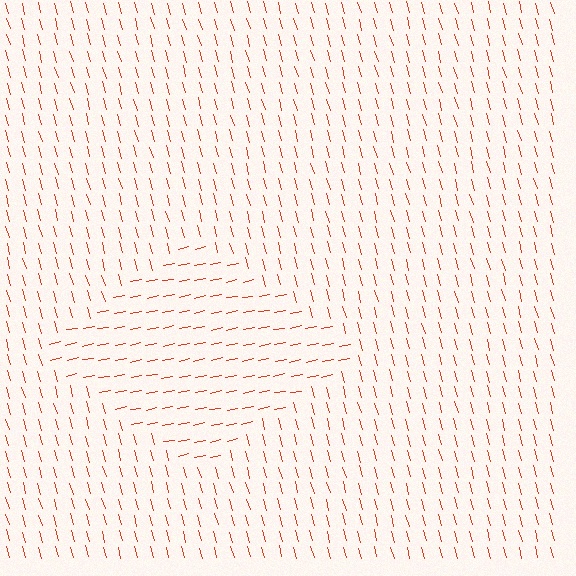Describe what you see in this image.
The image is filled with small red line segments. A diamond region in the image has lines oriented differently from the surrounding lines, creating a visible texture boundary.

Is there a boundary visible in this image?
Yes, there is a texture boundary formed by a change in line orientation.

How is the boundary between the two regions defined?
The boundary is defined purely by a change in line orientation (approximately 85 degrees difference). All lines are the same color and thickness.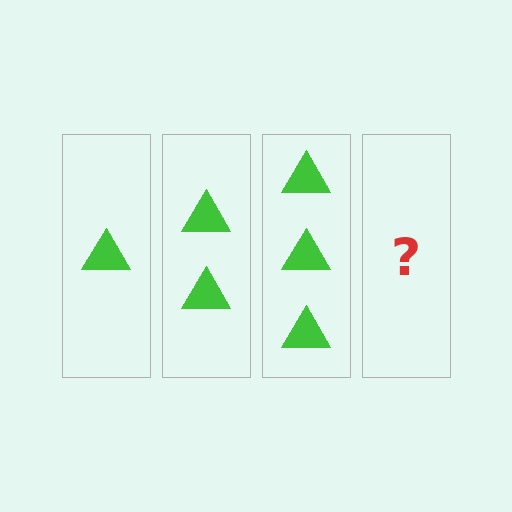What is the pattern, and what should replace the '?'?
The pattern is that each step adds one more triangle. The '?' should be 4 triangles.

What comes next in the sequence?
The next element should be 4 triangles.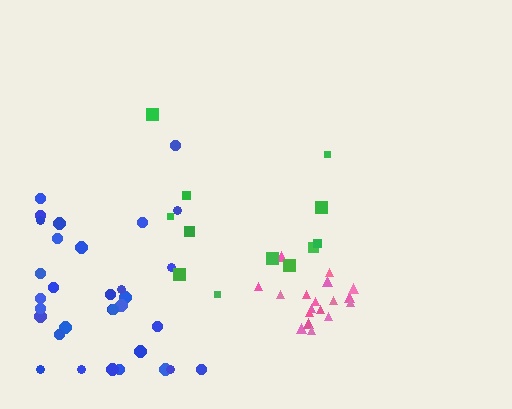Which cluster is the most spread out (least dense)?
Green.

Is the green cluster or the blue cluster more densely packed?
Blue.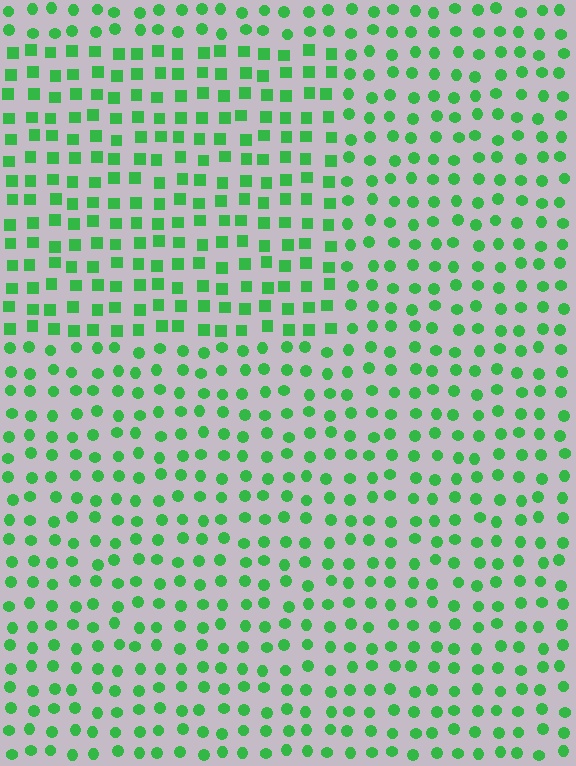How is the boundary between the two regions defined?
The boundary is defined by a change in element shape: squares inside vs. circles outside. All elements share the same color and spacing.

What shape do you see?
I see a rectangle.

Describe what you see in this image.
The image is filled with small green elements arranged in a uniform grid. A rectangle-shaped region contains squares, while the surrounding area contains circles. The boundary is defined purely by the change in element shape.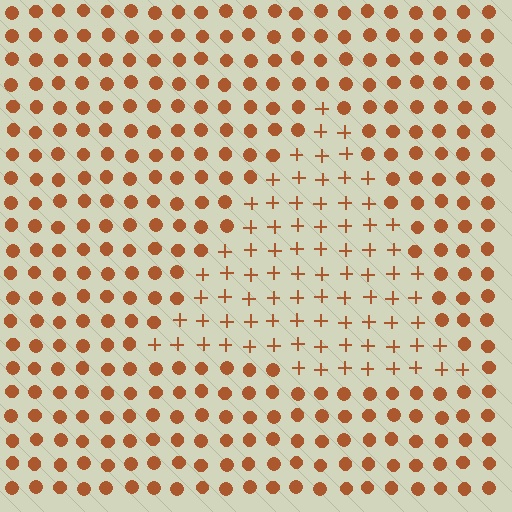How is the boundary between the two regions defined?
The boundary is defined by a change in element shape: plus signs inside vs. circles outside. All elements share the same color and spacing.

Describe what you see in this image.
The image is filled with small brown elements arranged in a uniform grid. A triangle-shaped region contains plus signs, while the surrounding area contains circles. The boundary is defined purely by the change in element shape.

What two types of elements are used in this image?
The image uses plus signs inside the triangle region and circles outside it.